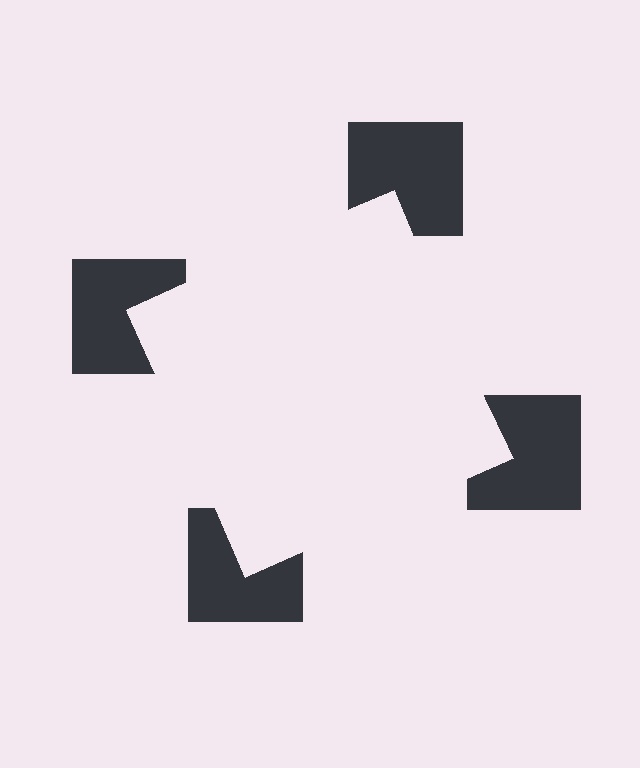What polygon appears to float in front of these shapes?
An illusory square — its edges are inferred from the aligned wedge cuts in the notched squares, not physically drawn.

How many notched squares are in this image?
There are 4 — one at each vertex of the illusory square.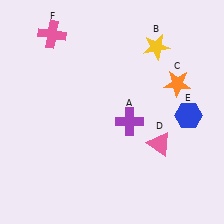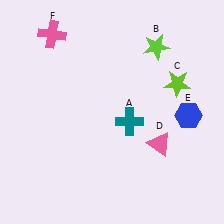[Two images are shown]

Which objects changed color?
A changed from purple to teal. B changed from yellow to lime. C changed from orange to lime.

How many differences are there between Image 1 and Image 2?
There are 3 differences between the two images.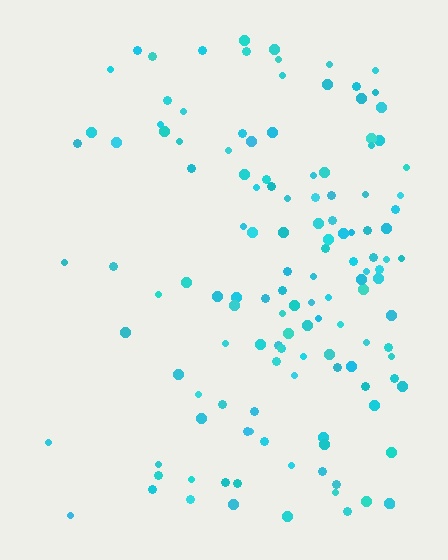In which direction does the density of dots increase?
From left to right, with the right side densest.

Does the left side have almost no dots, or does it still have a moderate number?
Still a moderate number, just noticeably fewer than the right.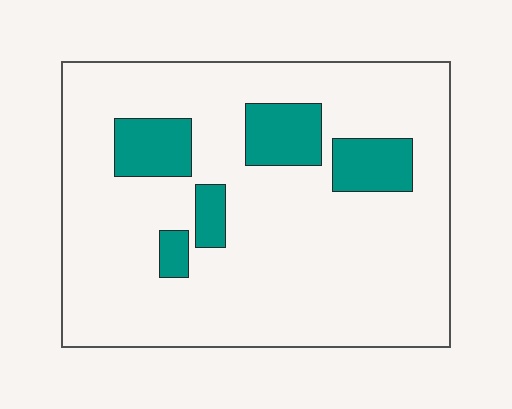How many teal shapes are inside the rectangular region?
5.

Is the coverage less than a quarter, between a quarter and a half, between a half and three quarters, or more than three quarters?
Less than a quarter.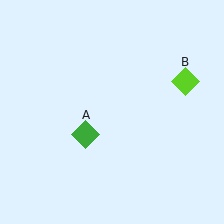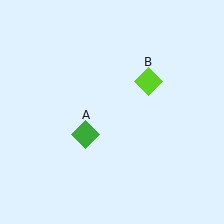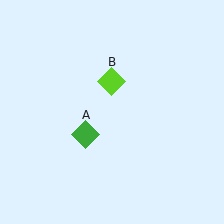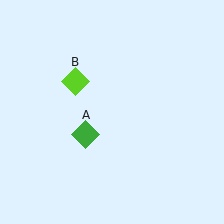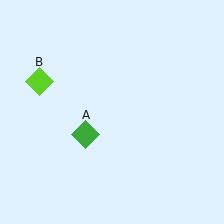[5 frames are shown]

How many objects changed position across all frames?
1 object changed position: lime diamond (object B).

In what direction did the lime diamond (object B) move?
The lime diamond (object B) moved left.